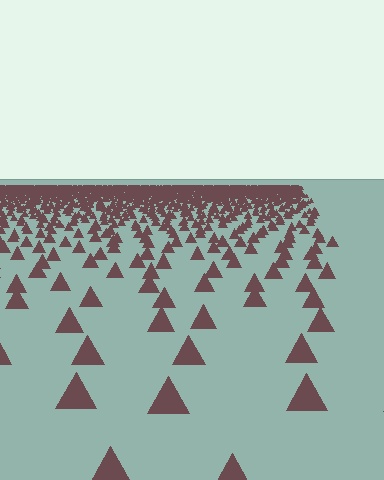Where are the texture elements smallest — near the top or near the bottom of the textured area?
Near the top.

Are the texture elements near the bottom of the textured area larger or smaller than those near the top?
Larger. Near the bottom, elements are closer to the viewer and appear at a bigger on-screen size.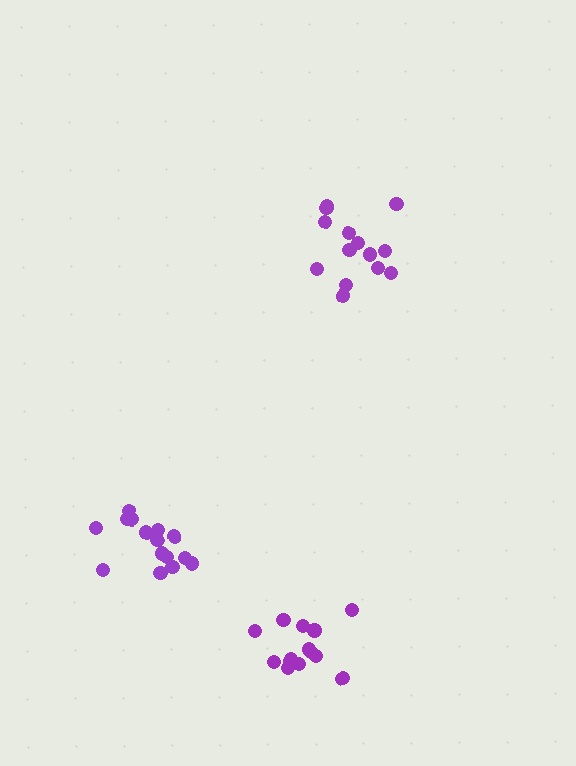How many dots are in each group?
Group 1: 14 dots, Group 2: 14 dots, Group 3: 15 dots (43 total).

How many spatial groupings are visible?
There are 3 spatial groupings.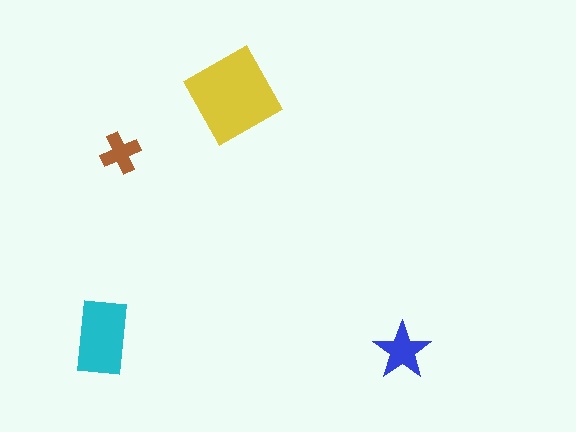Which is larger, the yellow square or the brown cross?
The yellow square.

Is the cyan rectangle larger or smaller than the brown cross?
Larger.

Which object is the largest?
The yellow square.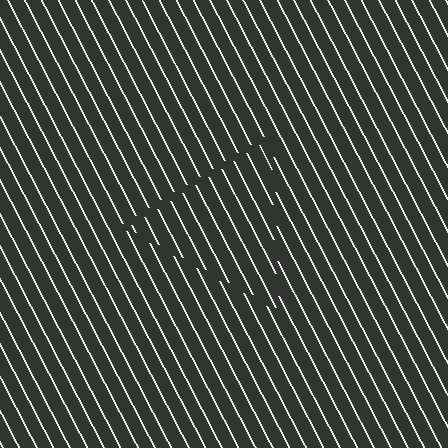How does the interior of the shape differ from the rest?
The interior of the shape contains the same grating, shifted by half a period — the contour is defined by the phase discontinuity where line-ends from the inner and outer gratings abut.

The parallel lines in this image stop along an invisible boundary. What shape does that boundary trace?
An illusory triangle. The interior of the shape contains the same grating, shifted by half a period — the contour is defined by the phase discontinuity where line-ends from the inner and outer gratings abut.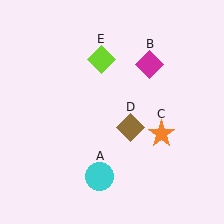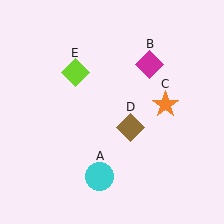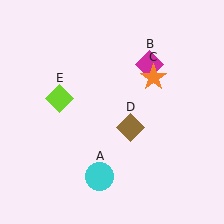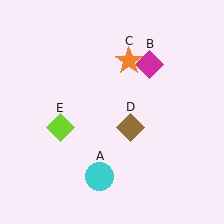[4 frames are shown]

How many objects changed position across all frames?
2 objects changed position: orange star (object C), lime diamond (object E).